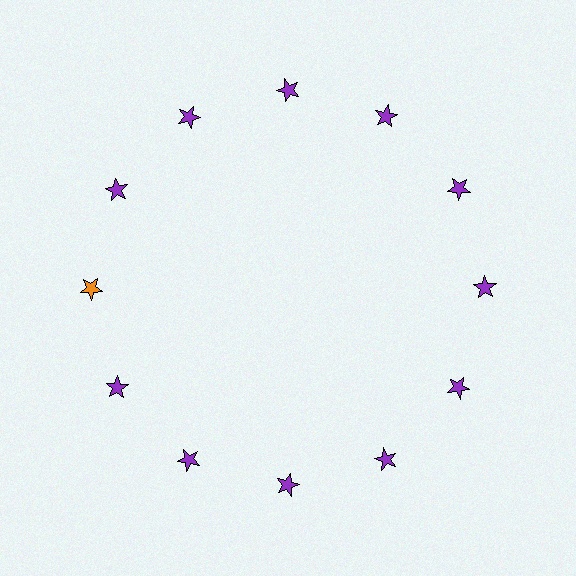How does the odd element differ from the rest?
It has a different color: orange instead of purple.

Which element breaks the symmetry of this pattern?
The orange star at roughly the 9 o'clock position breaks the symmetry. All other shapes are purple stars.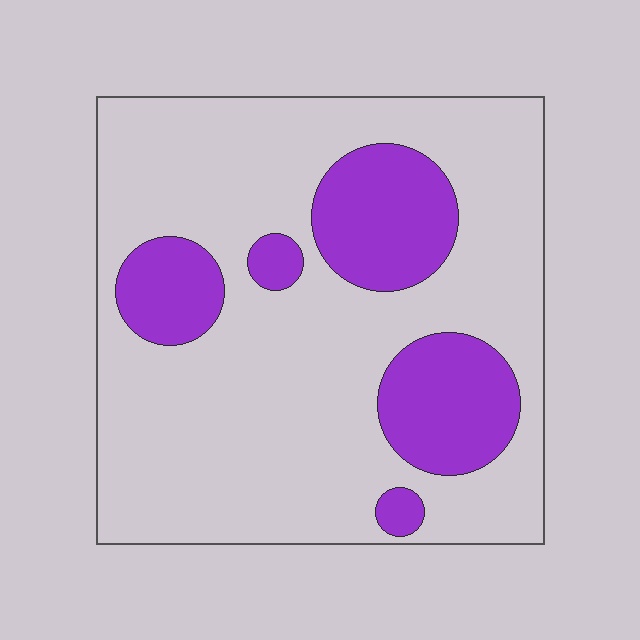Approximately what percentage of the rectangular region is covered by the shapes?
Approximately 25%.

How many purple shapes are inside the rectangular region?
5.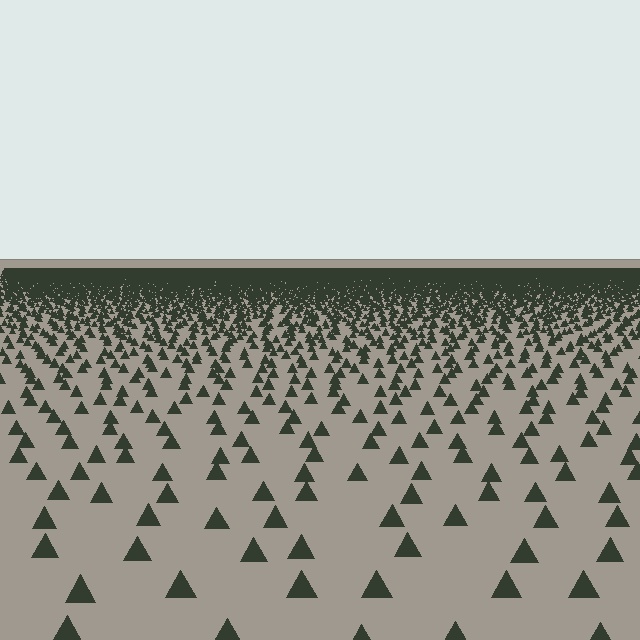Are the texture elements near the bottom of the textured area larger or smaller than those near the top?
Larger. Near the bottom, elements are closer to the viewer and appear at a bigger on-screen size.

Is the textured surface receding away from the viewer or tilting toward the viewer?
The surface is receding away from the viewer. Texture elements get smaller and denser toward the top.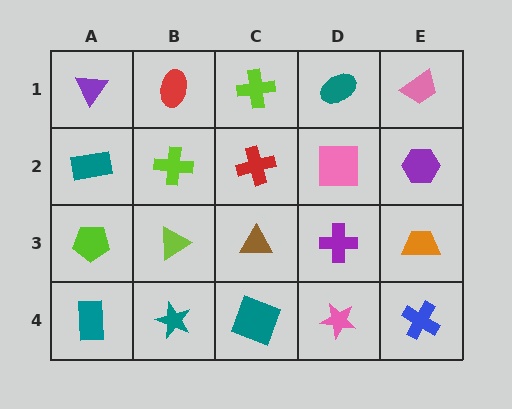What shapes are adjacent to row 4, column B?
A lime triangle (row 3, column B), a teal rectangle (row 4, column A), a teal square (row 4, column C).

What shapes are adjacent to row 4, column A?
A lime pentagon (row 3, column A), a teal star (row 4, column B).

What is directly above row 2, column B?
A red ellipse.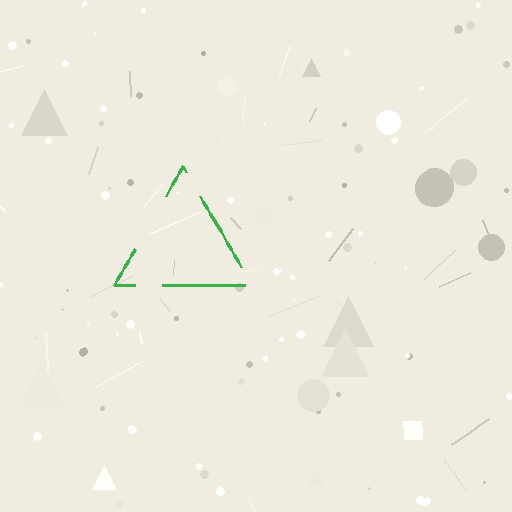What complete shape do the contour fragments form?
The contour fragments form a triangle.